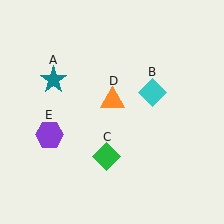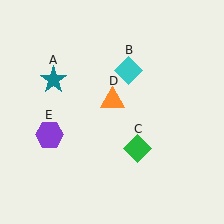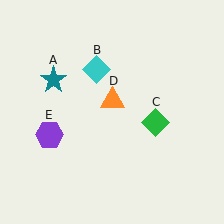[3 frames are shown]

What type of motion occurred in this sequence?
The cyan diamond (object B), green diamond (object C) rotated counterclockwise around the center of the scene.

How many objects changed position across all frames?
2 objects changed position: cyan diamond (object B), green diamond (object C).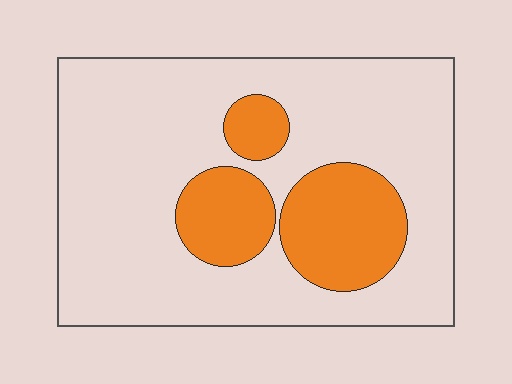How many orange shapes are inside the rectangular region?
3.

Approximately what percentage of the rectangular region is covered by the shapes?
Approximately 25%.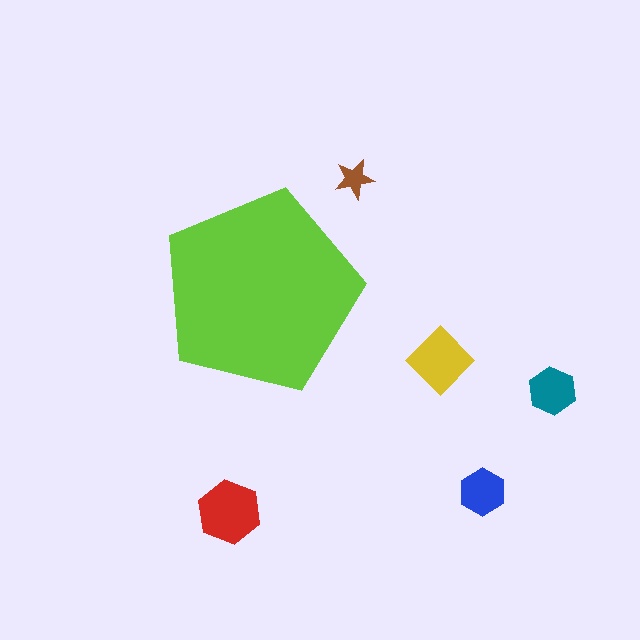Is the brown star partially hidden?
No, the brown star is fully visible.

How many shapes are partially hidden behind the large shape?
0 shapes are partially hidden.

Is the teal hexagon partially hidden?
No, the teal hexagon is fully visible.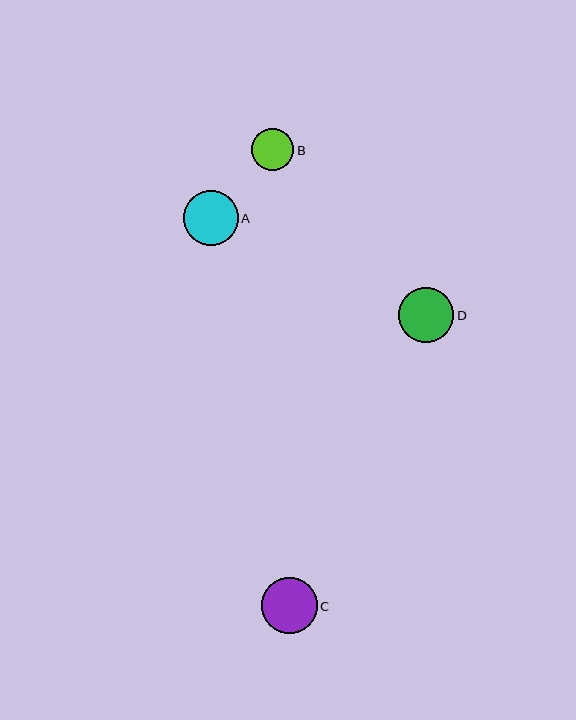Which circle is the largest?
Circle C is the largest with a size of approximately 56 pixels.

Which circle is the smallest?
Circle B is the smallest with a size of approximately 42 pixels.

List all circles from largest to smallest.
From largest to smallest: C, A, D, B.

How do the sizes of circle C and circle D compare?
Circle C and circle D are approximately the same size.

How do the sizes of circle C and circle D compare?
Circle C and circle D are approximately the same size.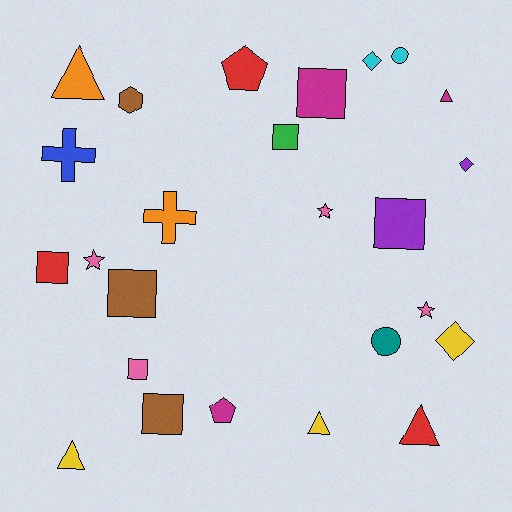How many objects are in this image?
There are 25 objects.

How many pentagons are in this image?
There are 2 pentagons.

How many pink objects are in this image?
There are 4 pink objects.